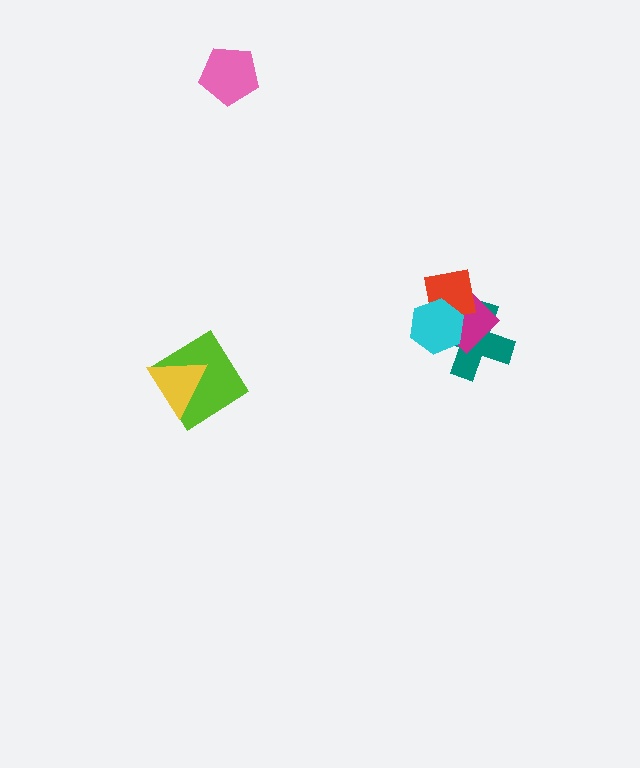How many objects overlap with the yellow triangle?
1 object overlaps with the yellow triangle.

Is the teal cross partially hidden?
Yes, it is partially covered by another shape.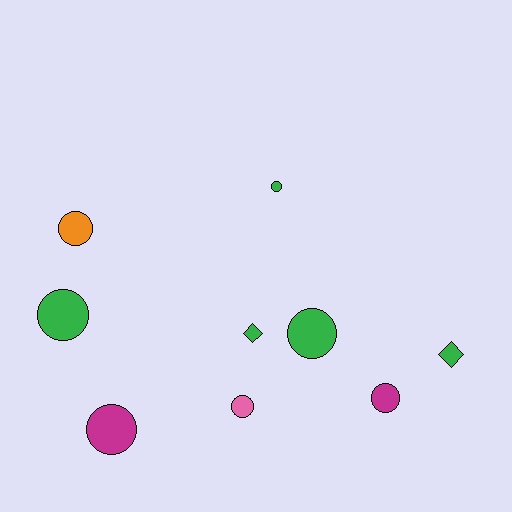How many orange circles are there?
There is 1 orange circle.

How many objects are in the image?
There are 9 objects.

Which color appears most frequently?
Green, with 5 objects.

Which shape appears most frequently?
Circle, with 7 objects.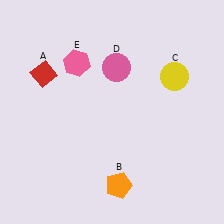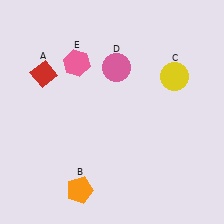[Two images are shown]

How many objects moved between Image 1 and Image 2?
1 object moved between the two images.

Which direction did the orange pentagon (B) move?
The orange pentagon (B) moved left.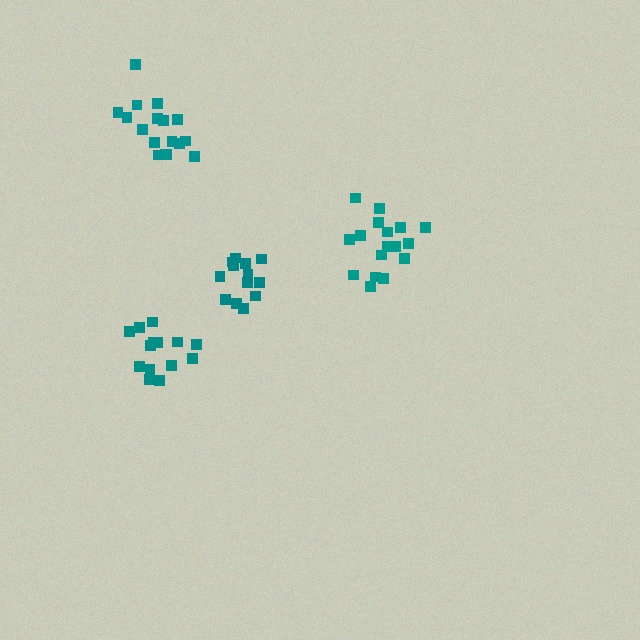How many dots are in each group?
Group 1: 14 dots, Group 2: 13 dots, Group 3: 17 dots, Group 4: 17 dots (61 total).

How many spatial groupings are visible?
There are 4 spatial groupings.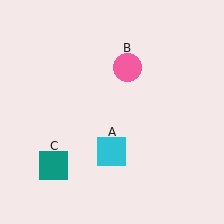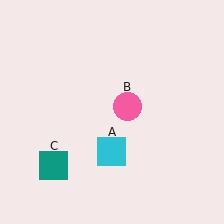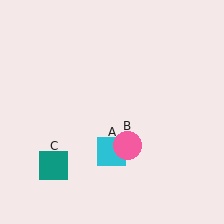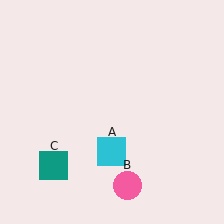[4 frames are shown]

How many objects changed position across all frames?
1 object changed position: pink circle (object B).